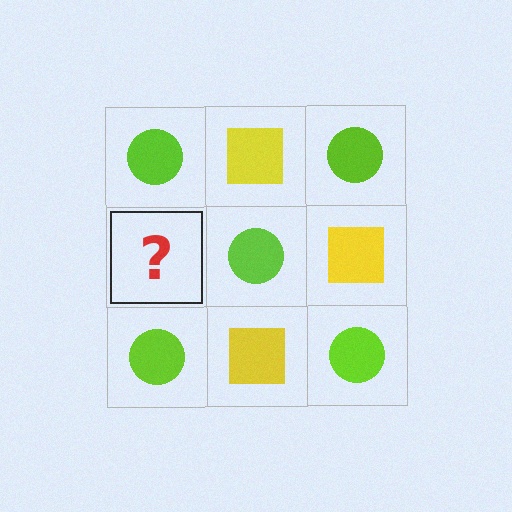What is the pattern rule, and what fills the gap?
The rule is that it alternates lime circle and yellow square in a checkerboard pattern. The gap should be filled with a yellow square.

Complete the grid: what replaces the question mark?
The question mark should be replaced with a yellow square.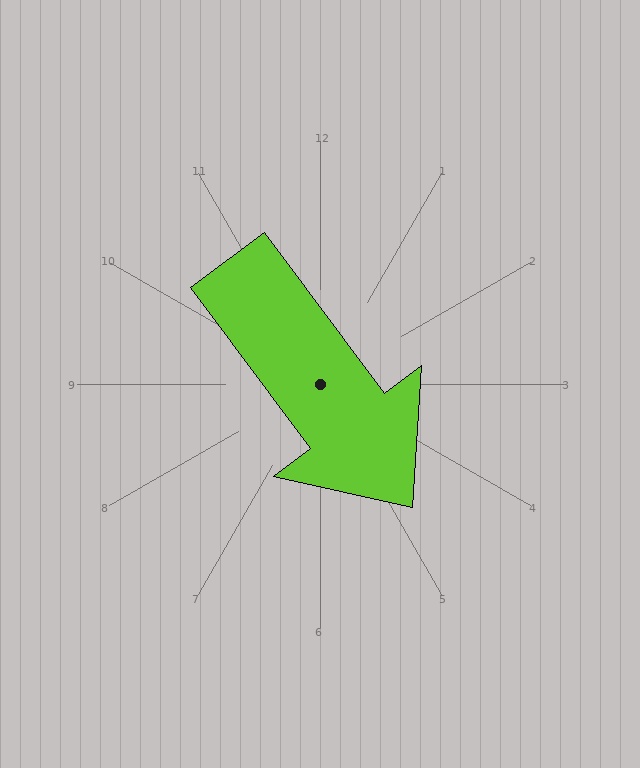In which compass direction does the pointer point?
Southeast.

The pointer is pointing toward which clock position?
Roughly 5 o'clock.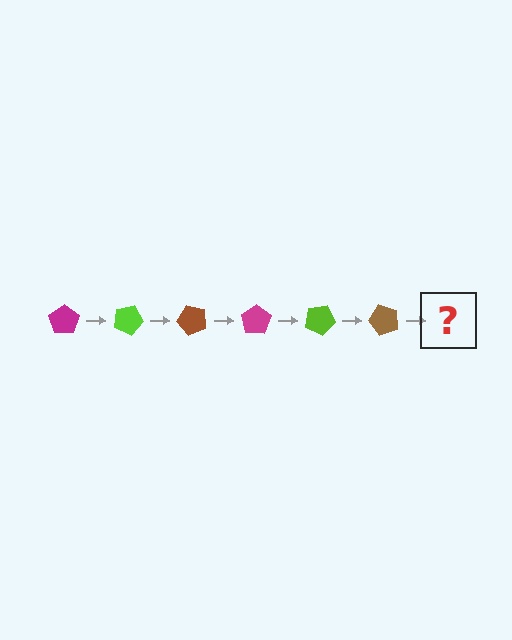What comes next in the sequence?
The next element should be a magenta pentagon, rotated 150 degrees from the start.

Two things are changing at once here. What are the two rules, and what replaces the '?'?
The two rules are that it rotates 25 degrees each step and the color cycles through magenta, lime, and brown. The '?' should be a magenta pentagon, rotated 150 degrees from the start.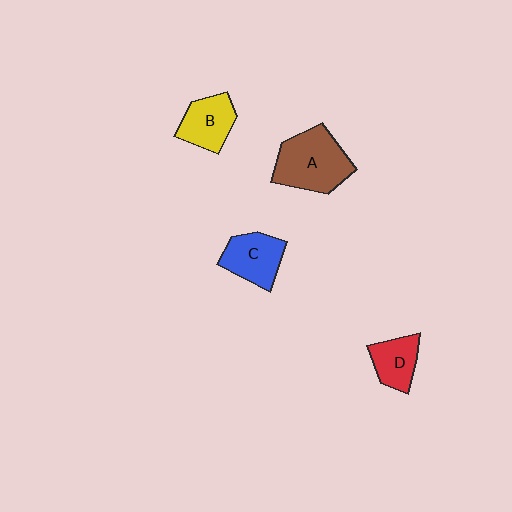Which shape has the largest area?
Shape A (brown).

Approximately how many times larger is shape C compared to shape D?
Approximately 1.2 times.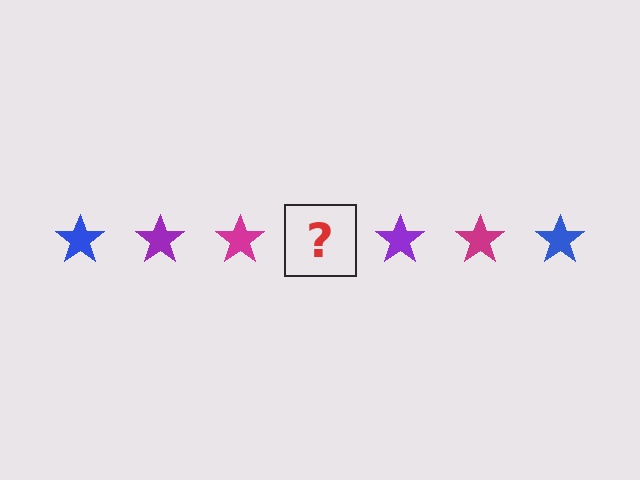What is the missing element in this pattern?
The missing element is a blue star.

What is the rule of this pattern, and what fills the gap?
The rule is that the pattern cycles through blue, purple, magenta stars. The gap should be filled with a blue star.